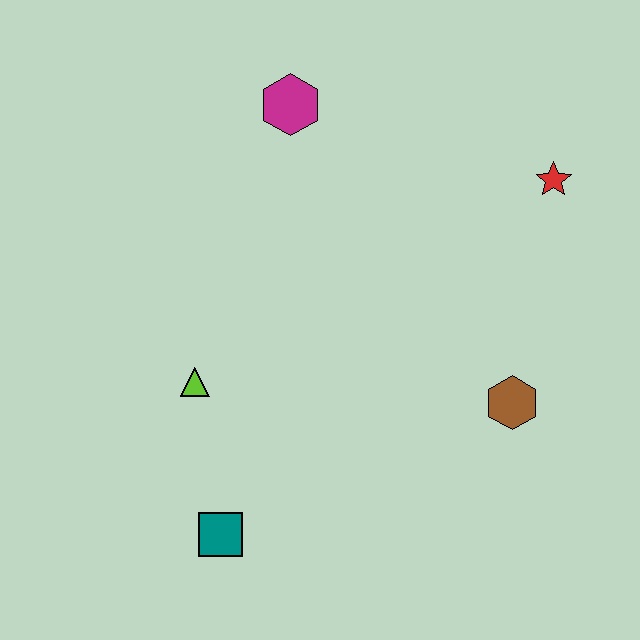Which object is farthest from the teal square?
The red star is farthest from the teal square.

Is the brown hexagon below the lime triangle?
Yes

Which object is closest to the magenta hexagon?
The red star is closest to the magenta hexagon.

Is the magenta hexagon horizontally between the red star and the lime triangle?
Yes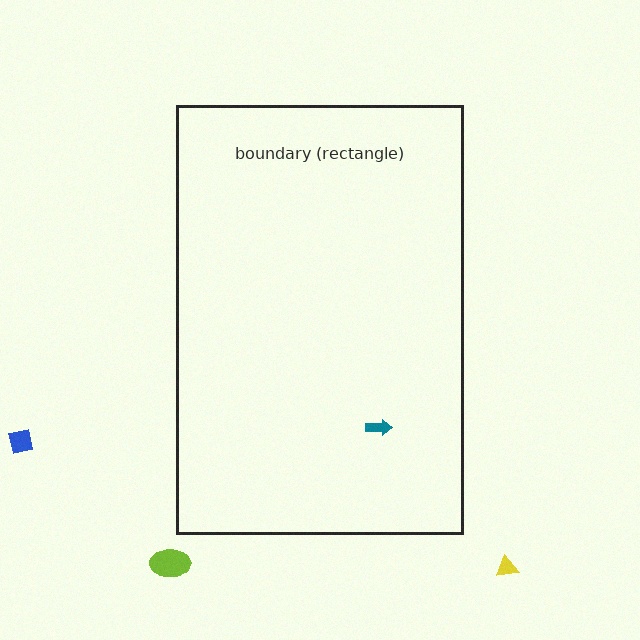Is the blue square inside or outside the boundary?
Outside.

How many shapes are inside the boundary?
1 inside, 3 outside.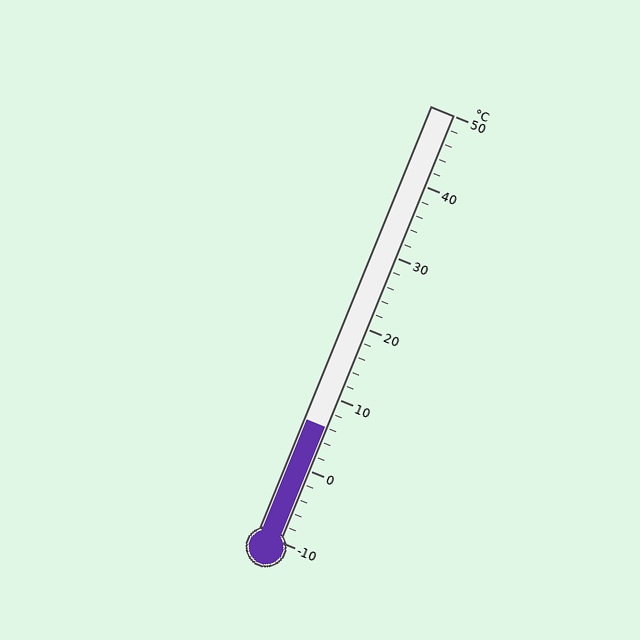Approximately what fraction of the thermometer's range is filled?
The thermometer is filled to approximately 25% of its range.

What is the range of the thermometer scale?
The thermometer scale ranges from -10°C to 50°C.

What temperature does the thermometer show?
The thermometer shows approximately 6°C.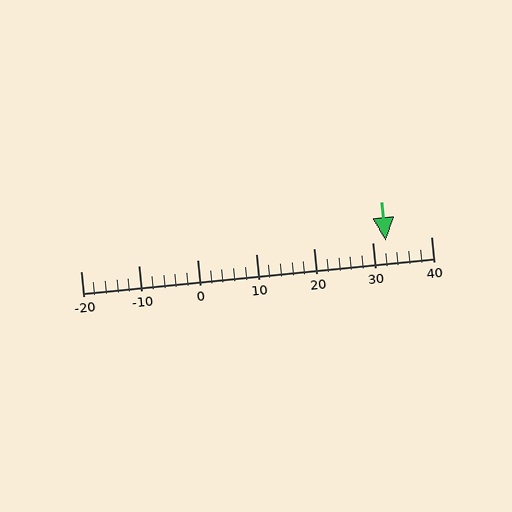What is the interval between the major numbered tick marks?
The major tick marks are spaced 10 units apart.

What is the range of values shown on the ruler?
The ruler shows values from -20 to 40.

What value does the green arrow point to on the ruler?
The green arrow points to approximately 32.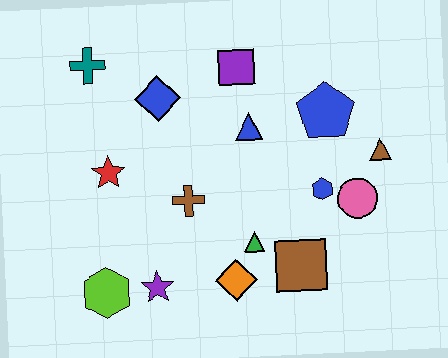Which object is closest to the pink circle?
The blue hexagon is closest to the pink circle.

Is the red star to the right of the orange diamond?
No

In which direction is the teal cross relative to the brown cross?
The teal cross is above the brown cross.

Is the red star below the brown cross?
No